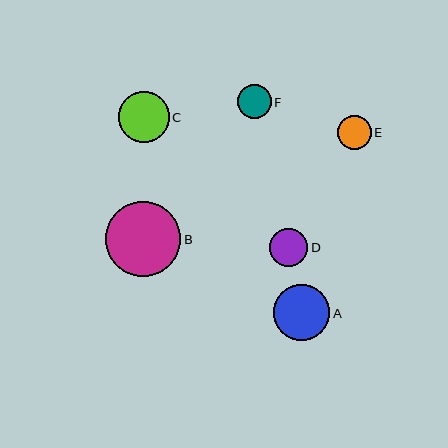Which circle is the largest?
Circle B is the largest with a size of approximately 75 pixels.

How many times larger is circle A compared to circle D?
Circle A is approximately 1.5 times the size of circle D.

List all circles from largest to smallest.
From largest to smallest: B, A, C, D, E, F.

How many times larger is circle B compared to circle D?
Circle B is approximately 2.0 times the size of circle D.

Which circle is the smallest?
Circle F is the smallest with a size of approximately 34 pixels.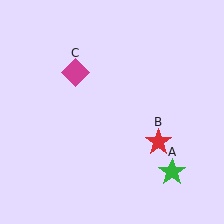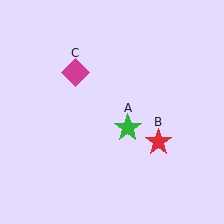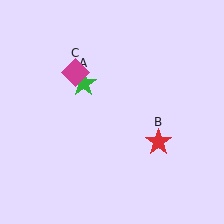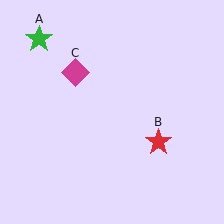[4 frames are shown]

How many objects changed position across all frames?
1 object changed position: green star (object A).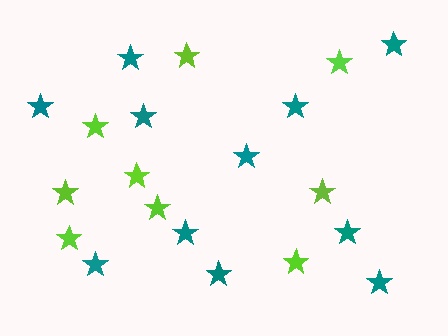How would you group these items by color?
There are 2 groups: one group of lime stars (9) and one group of teal stars (11).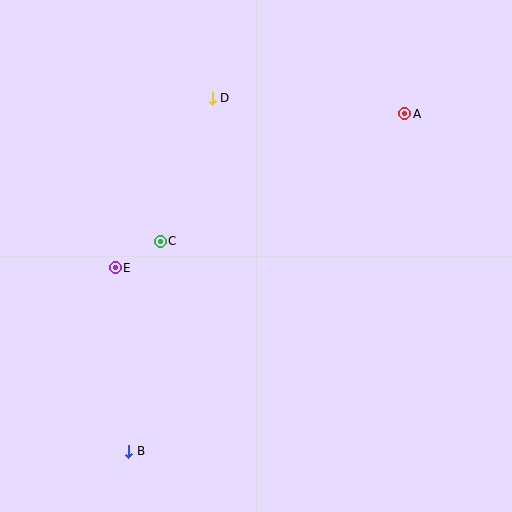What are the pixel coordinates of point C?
Point C is at (160, 241).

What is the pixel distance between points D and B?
The distance between D and B is 363 pixels.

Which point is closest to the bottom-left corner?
Point B is closest to the bottom-left corner.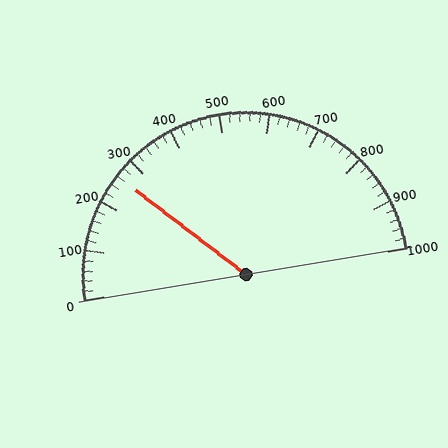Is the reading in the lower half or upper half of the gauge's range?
The reading is in the lower half of the range (0 to 1000).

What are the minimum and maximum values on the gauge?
The gauge ranges from 0 to 1000.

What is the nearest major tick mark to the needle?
The nearest major tick mark is 300.